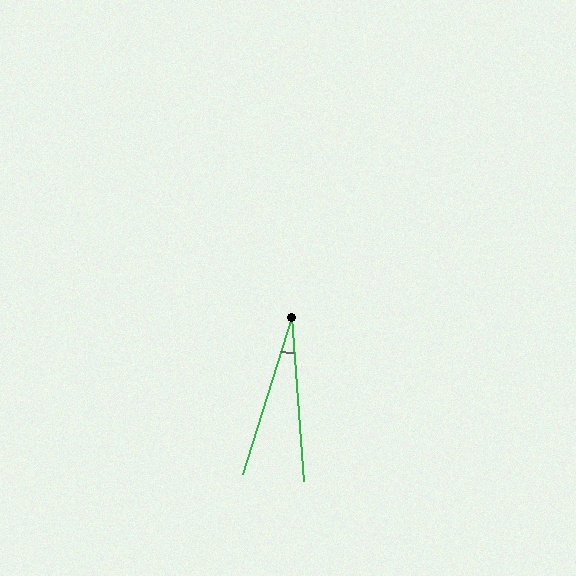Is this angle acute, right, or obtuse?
It is acute.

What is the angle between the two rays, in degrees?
Approximately 22 degrees.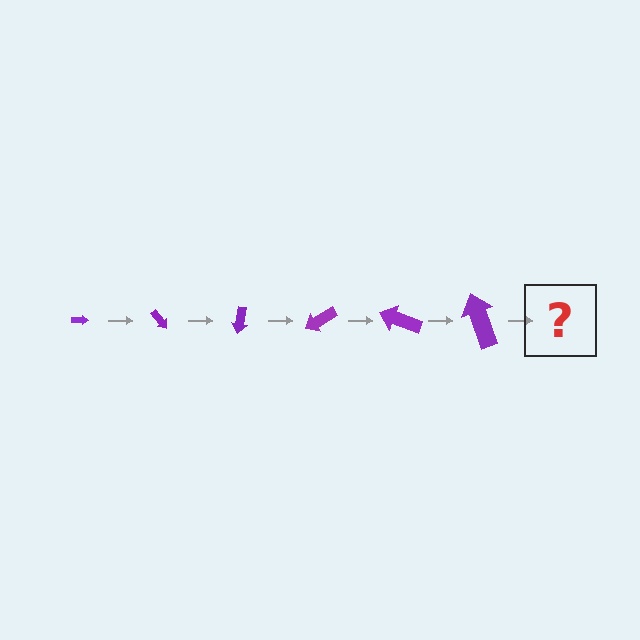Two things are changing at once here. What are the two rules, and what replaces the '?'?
The two rules are that the arrow grows larger each step and it rotates 50 degrees each step. The '?' should be an arrow, larger than the previous one and rotated 300 degrees from the start.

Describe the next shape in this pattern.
It should be an arrow, larger than the previous one and rotated 300 degrees from the start.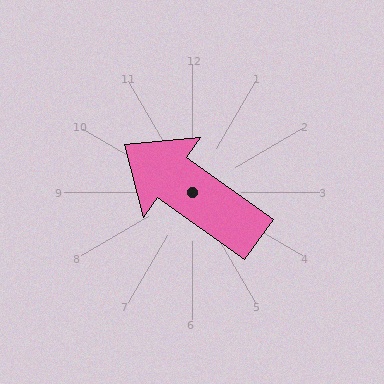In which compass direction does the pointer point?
Northwest.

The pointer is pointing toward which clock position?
Roughly 10 o'clock.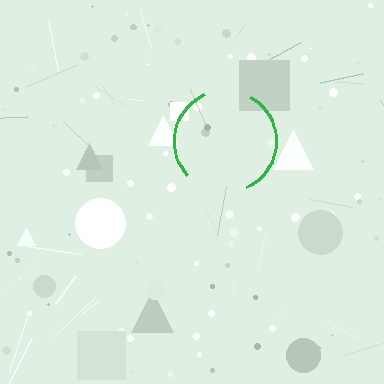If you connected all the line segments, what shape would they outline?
They would outline a circle.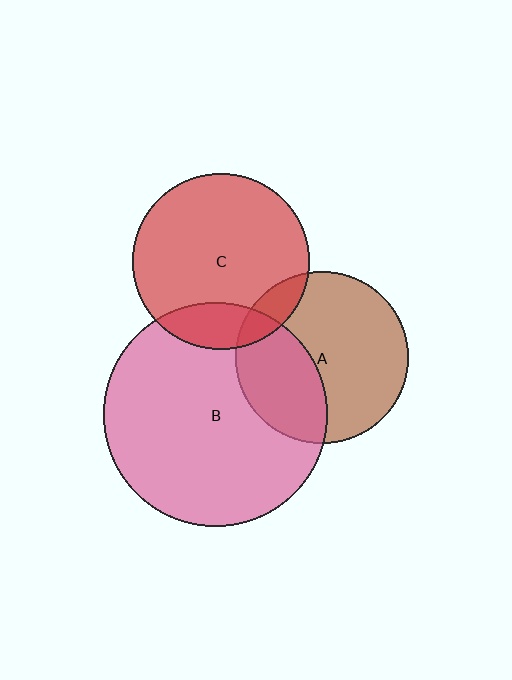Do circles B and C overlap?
Yes.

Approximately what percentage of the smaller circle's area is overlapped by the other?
Approximately 15%.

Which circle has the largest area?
Circle B (pink).